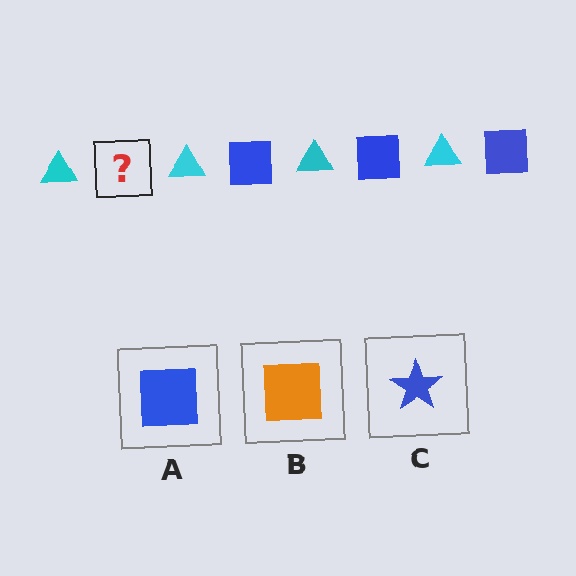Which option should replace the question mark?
Option A.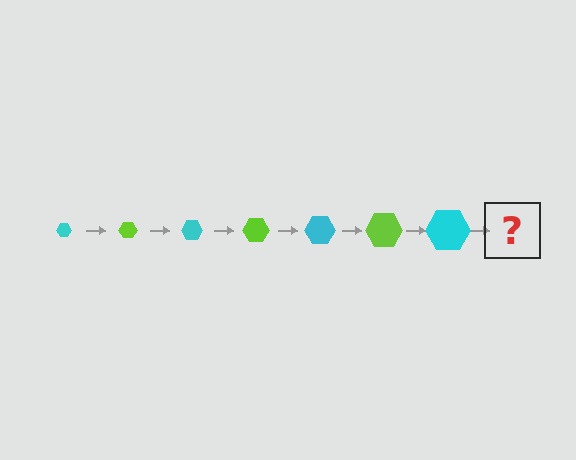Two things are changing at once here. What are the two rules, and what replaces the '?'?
The two rules are that the hexagon grows larger each step and the color cycles through cyan and lime. The '?' should be a lime hexagon, larger than the previous one.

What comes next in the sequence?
The next element should be a lime hexagon, larger than the previous one.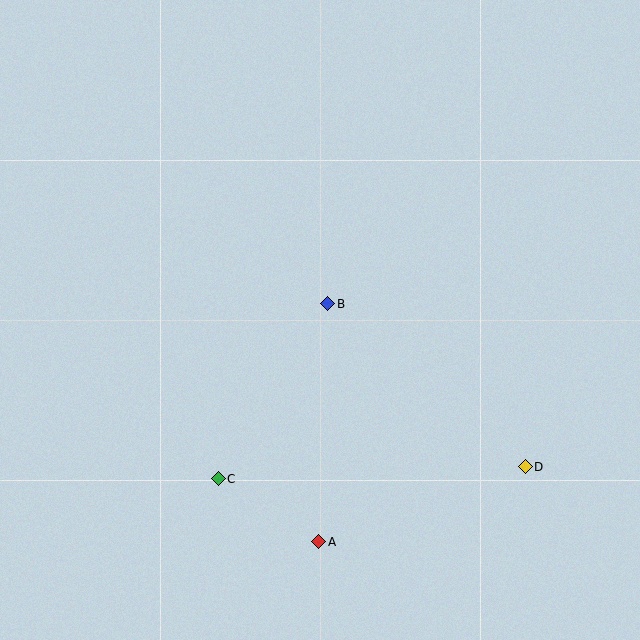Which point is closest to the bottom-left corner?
Point C is closest to the bottom-left corner.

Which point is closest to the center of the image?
Point B at (328, 304) is closest to the center.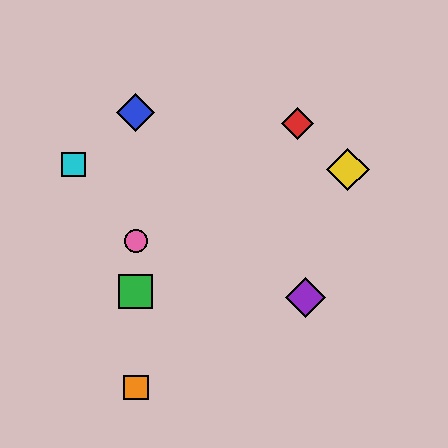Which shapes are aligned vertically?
The blue diamond, the green square, the orange square, the pink circle are aligned vertically.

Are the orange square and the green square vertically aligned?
Yes, both are at x≈136.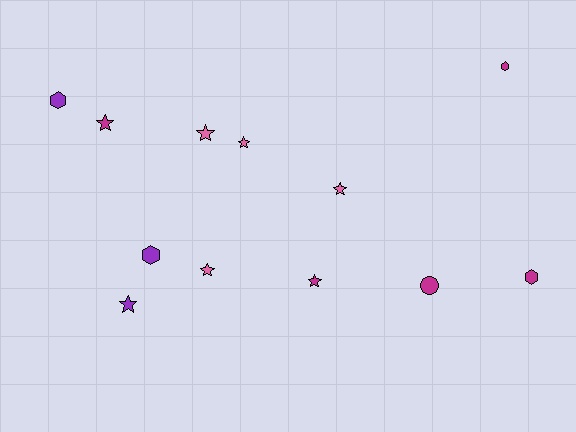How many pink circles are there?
There are no pink circles.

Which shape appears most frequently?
Star, with 7 objects.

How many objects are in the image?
There are 12 objects.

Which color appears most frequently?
Magenta, with 5 objects.